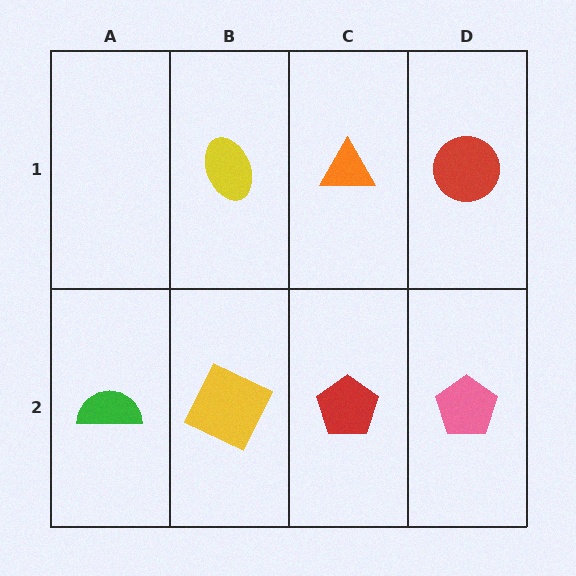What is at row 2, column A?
A green semicircle.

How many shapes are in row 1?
3 shapes.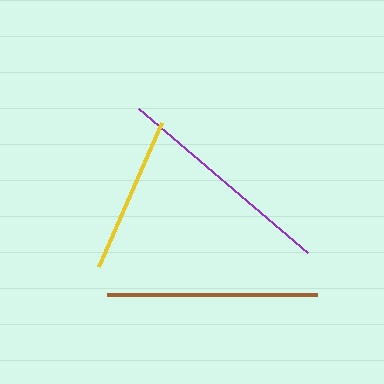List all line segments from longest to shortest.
From longest to shortest: purple, brown, yellow.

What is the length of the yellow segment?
The yellow segment is approximately 157 pixels long.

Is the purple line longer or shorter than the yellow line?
The purple line is longer than the yellow line.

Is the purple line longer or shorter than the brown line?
The purple line is longer than the brown line.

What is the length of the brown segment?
The brown segment is approximately 210 pixels long.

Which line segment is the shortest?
The yellow line is the shortest at approximately 157 pixels.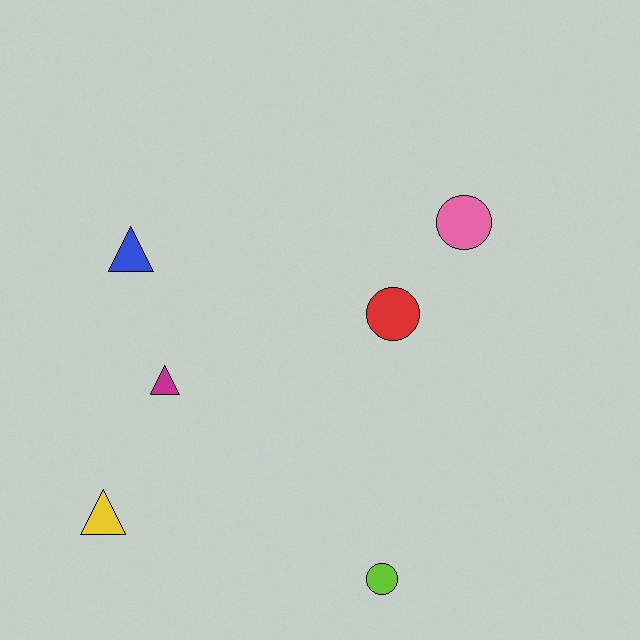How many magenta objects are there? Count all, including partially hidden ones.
There is 1 magenta object.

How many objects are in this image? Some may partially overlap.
There are 6 objects.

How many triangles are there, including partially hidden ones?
There are 3 triangles.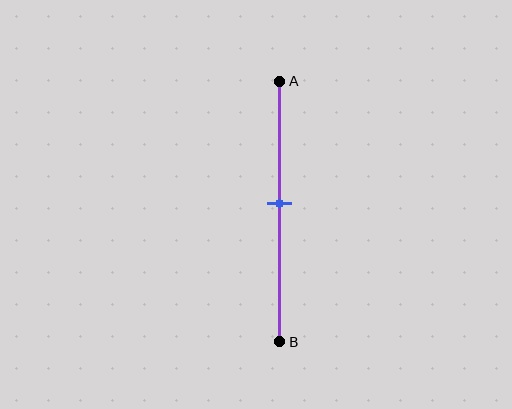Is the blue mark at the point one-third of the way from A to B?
No, the mark is at about 45% from A, not at the 33% one-third point.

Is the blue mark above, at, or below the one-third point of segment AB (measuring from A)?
The blue mark is below the one-third point of segment AB.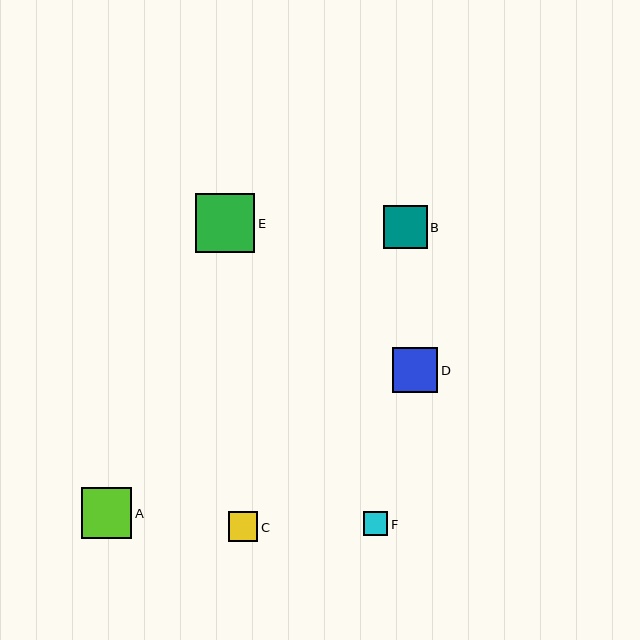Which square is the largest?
Square E is the largest with a size of approximately 60 pixels.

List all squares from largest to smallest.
From largest to smallest: E, A, D, B, C, F.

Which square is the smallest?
Square F is the smallest with a size of approximately 24 pixels.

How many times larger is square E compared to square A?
Square E is approximately 1.2 times the size of square A.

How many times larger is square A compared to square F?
Square A is approximately 2.1 times the size of square F.